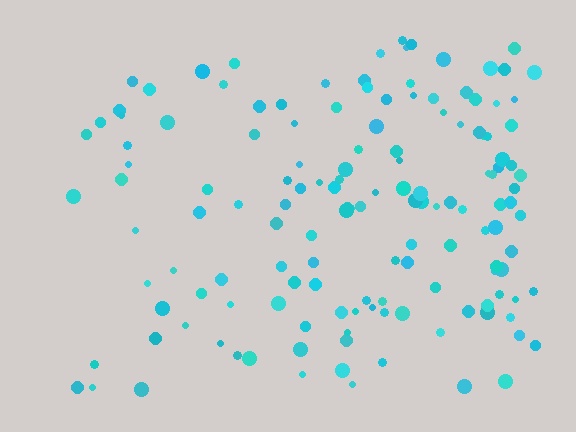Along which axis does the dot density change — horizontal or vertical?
Horizontal.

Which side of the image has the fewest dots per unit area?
The left.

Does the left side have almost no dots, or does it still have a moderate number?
Still a moderate number, just noticeably fewer than the right.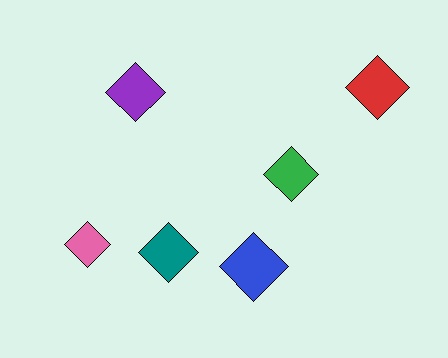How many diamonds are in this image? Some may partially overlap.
There are 6 diamonds.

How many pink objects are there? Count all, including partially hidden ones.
There is 1 pink object.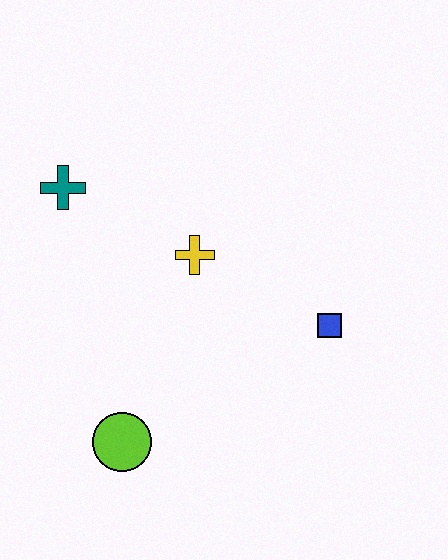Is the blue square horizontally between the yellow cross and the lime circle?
No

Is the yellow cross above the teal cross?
No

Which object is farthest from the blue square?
The teal cross is farthest from the blue square.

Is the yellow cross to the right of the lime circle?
Yes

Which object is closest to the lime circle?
The yellow cross is closest to the lime circle.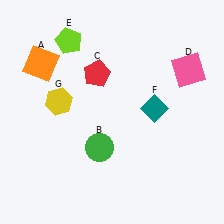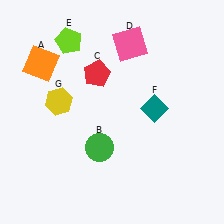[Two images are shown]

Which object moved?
The pink square (D) moved left.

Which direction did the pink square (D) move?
The pink square (D) moved left.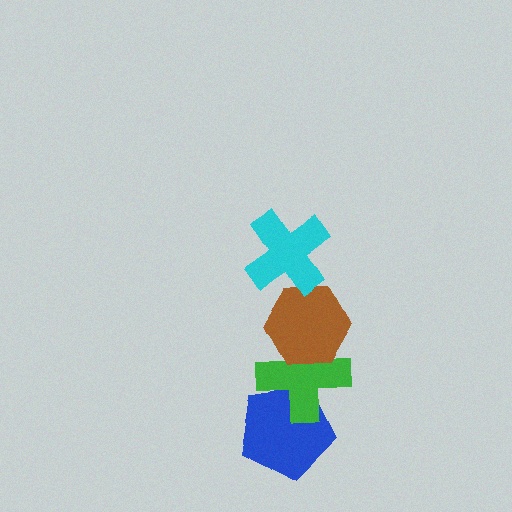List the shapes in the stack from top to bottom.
From top to bottom: the cyan cross, the brown hexagon, the green cross, the blue pentagon.